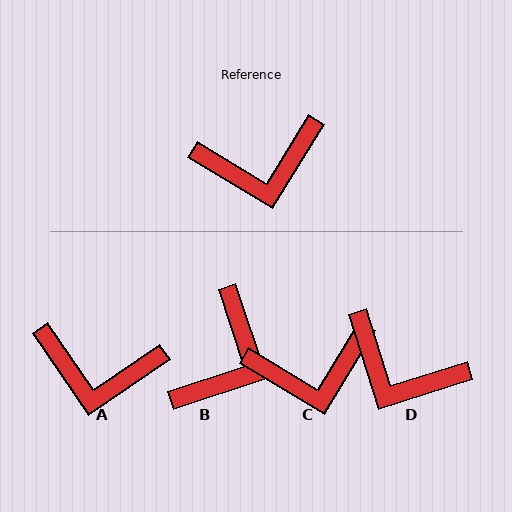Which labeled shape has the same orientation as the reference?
C.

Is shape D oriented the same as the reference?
No, it is off by about 41 degrees.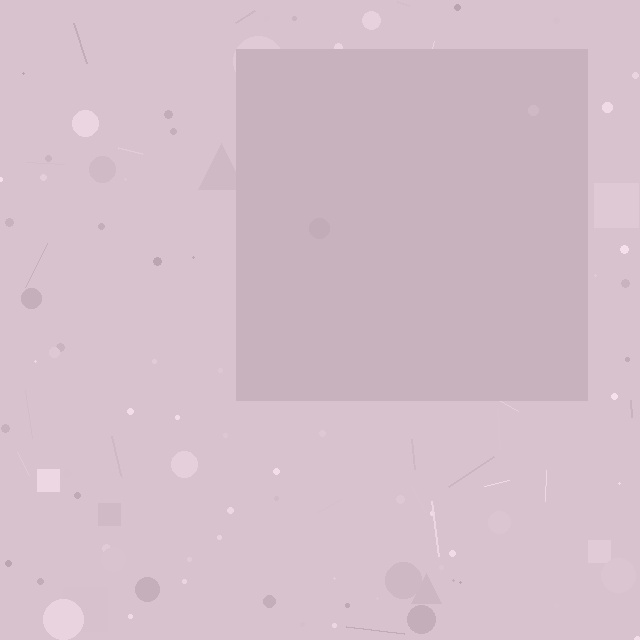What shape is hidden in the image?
A square is hidden in the image.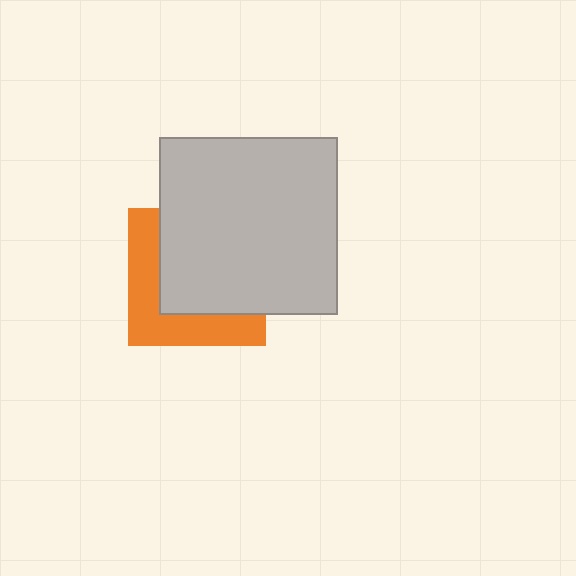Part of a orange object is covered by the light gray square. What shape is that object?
It is a square.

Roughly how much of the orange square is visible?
A small part of it is visible (roughly 40%).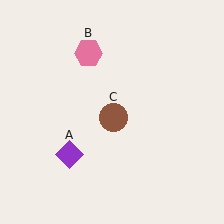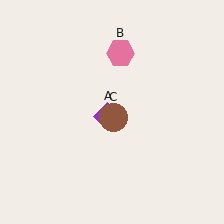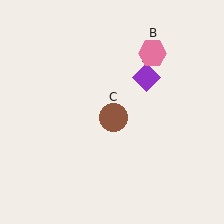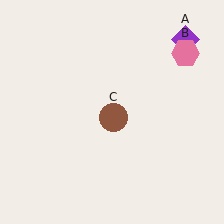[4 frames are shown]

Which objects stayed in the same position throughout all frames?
Brown circle (object C) remained stationary.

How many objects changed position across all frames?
2 objects changed position: purple diamond (object A), pink hexagon (object B).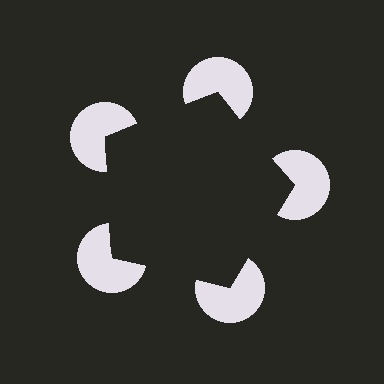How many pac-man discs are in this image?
There are 5 — one at each vertex of the illusory pentagon.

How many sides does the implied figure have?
5 sides.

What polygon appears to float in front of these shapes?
An illusory pentagon — its edges are inferred from the aligned wedge cuts in the pac-man discs, not physically drawn.